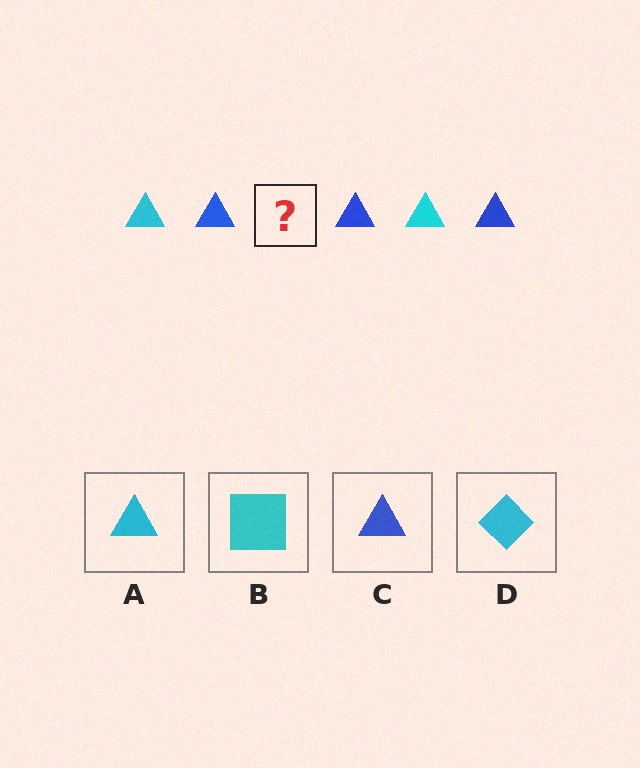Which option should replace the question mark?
Option A.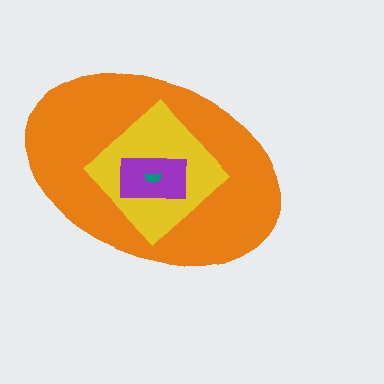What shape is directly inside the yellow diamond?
The purple rectangle.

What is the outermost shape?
The orange ellipse.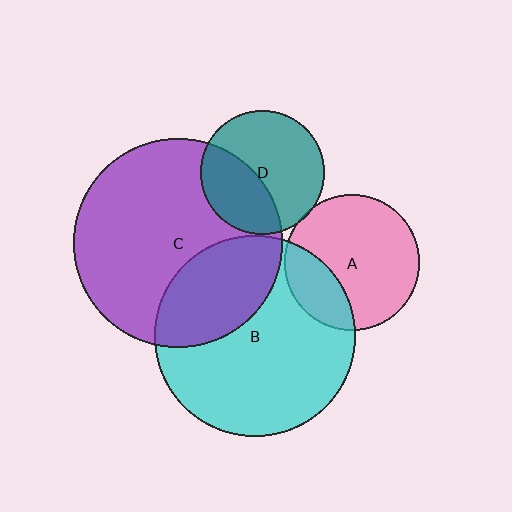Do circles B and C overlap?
Yes.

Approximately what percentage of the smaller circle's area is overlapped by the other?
Approximately 30%.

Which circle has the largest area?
Circle C (purple).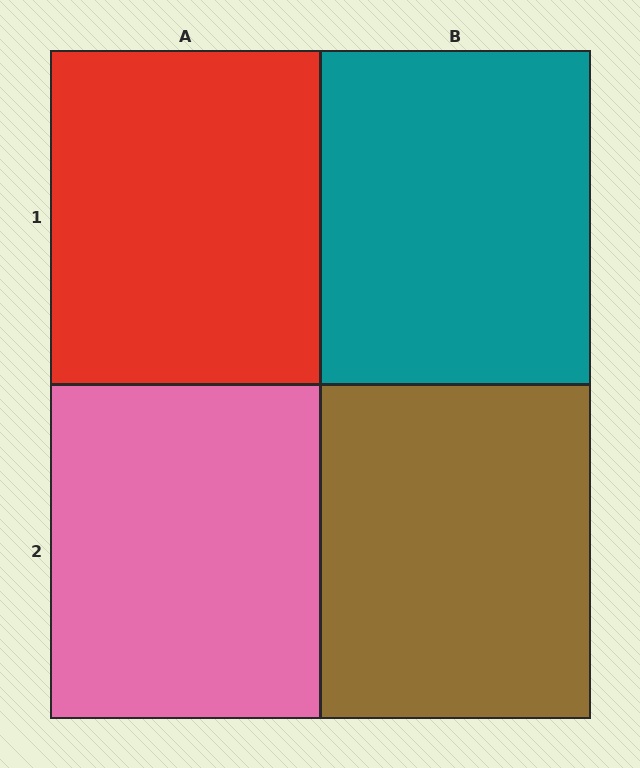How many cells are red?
1 cell is red.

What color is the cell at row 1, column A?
Red.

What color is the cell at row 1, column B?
Teal.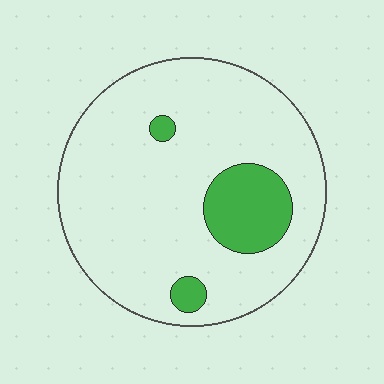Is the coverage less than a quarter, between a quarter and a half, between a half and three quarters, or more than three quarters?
Less than a quarter.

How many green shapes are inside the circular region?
3.